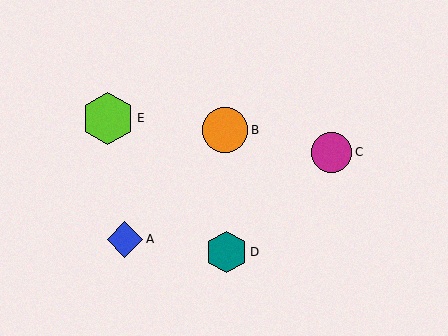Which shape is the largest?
The lime hexagon (labeled E) is the largest.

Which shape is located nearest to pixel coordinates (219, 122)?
The orange circle (labeled B) at (225, 130) is nearest to that location.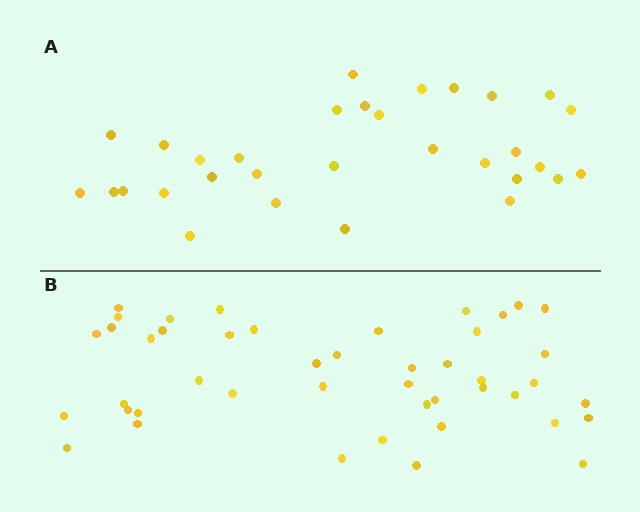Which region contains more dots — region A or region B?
Region B (the bottom region) has more dots.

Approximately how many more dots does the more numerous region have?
Region B has approximately 15 more dots than region A.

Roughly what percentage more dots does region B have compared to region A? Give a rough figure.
About 45% more.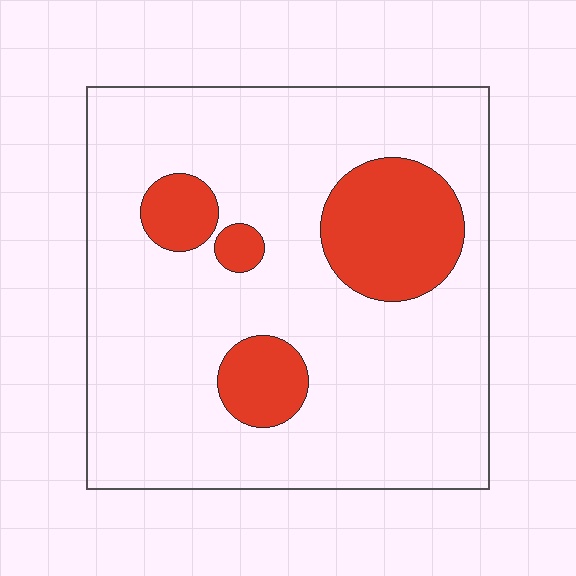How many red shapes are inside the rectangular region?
4.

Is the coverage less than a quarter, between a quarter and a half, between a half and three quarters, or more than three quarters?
Less than a quarter.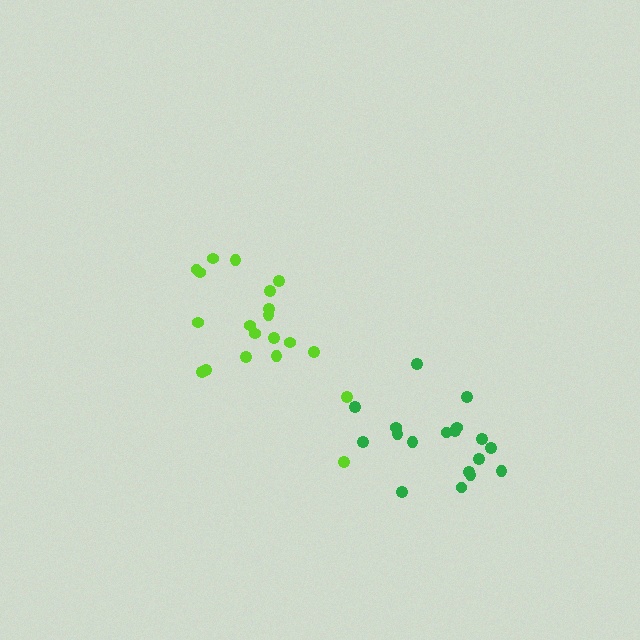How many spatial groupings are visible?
There are 2 spatial groupings.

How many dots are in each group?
Group 1: 20 dots, Group 2: 18 dots (38 total).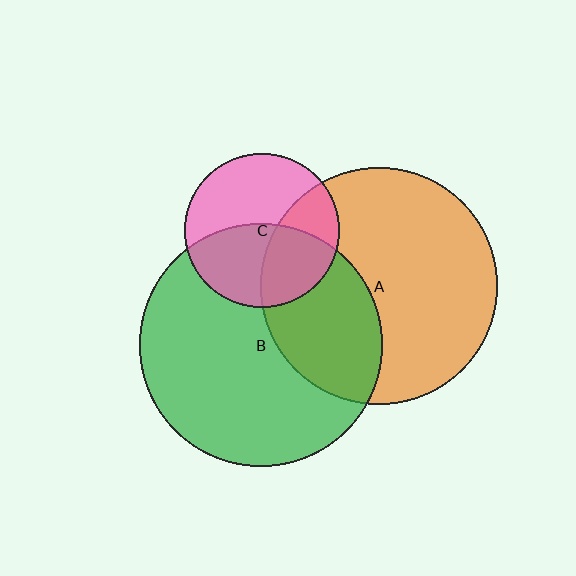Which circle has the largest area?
Circle B (green).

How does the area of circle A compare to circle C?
Approximately 2.4 times.